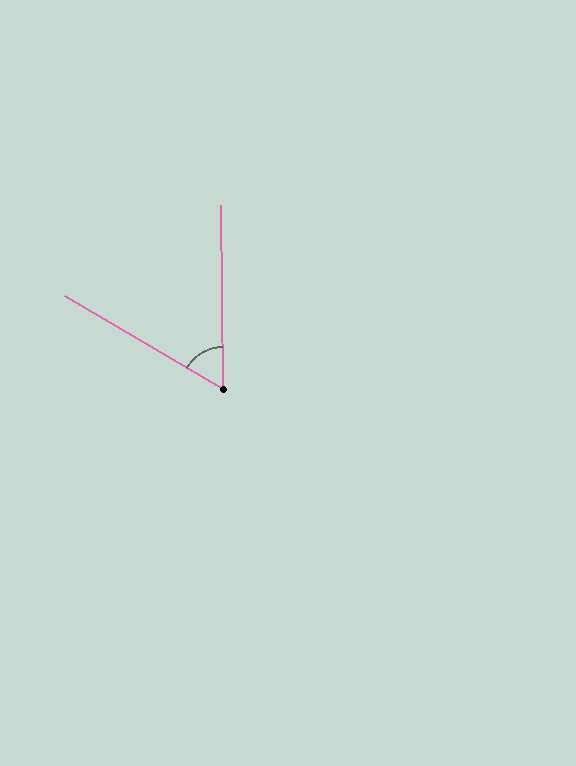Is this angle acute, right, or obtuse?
It is acute.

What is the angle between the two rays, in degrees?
Approximately 59 degrees.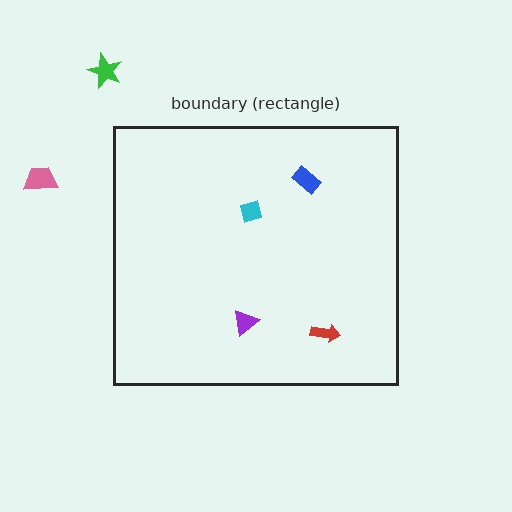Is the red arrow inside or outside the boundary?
Inside.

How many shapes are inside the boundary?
4 inside, 2 outside.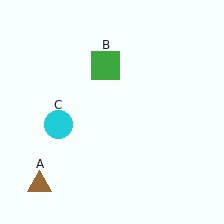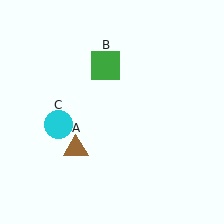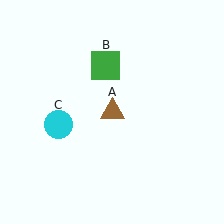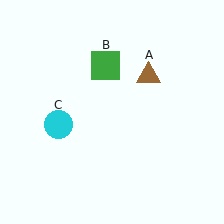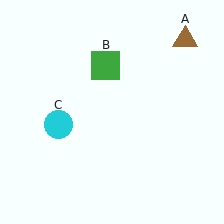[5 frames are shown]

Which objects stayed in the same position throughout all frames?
Green square (object B) and cyan circle (object C) remained stationary.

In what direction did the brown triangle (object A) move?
The brown triangle (object A) moved up and to the right.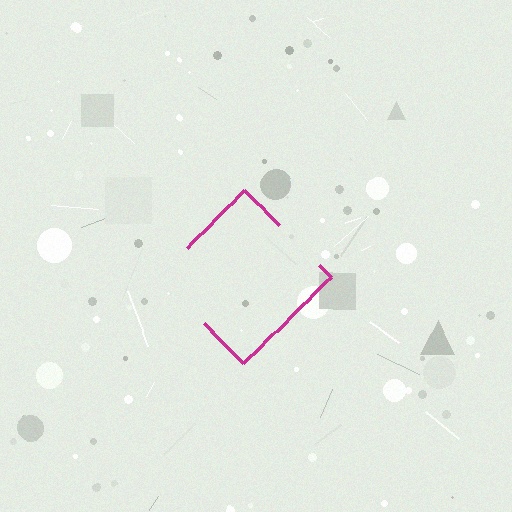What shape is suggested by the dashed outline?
The dashed outline suggests a diamond.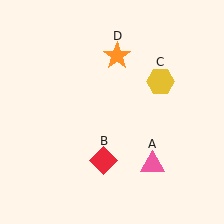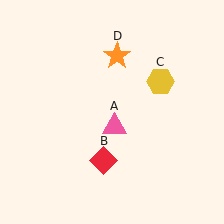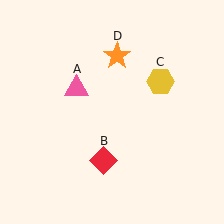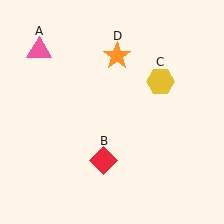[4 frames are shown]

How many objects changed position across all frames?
1 object changed position: pink triangle (object A).